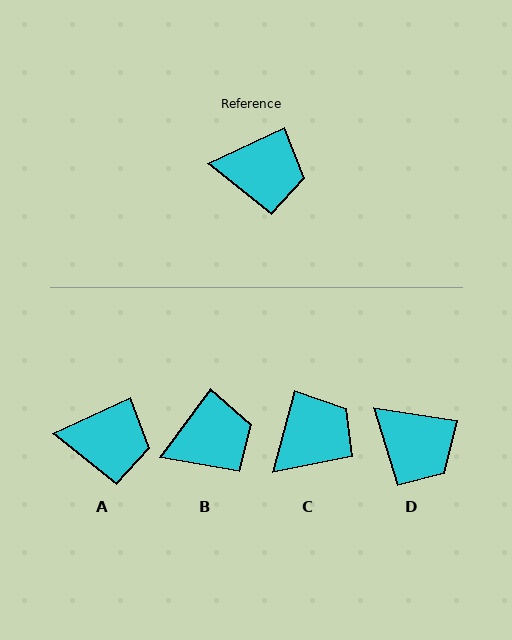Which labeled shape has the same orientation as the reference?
A.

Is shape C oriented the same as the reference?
No, it is off by about 50 degrees.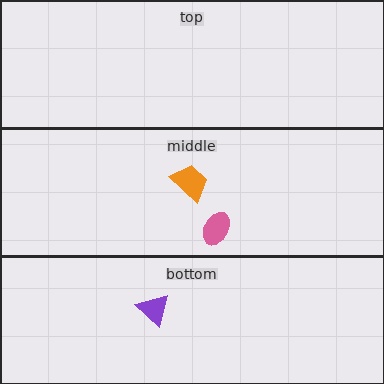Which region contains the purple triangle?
The bottom region.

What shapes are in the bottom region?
The purple triangle.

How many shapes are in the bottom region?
1.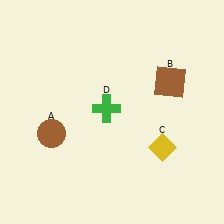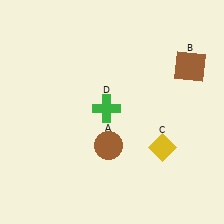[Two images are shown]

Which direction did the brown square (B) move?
The brown square (B) moved right.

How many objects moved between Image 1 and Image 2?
2 objects moved between the two images.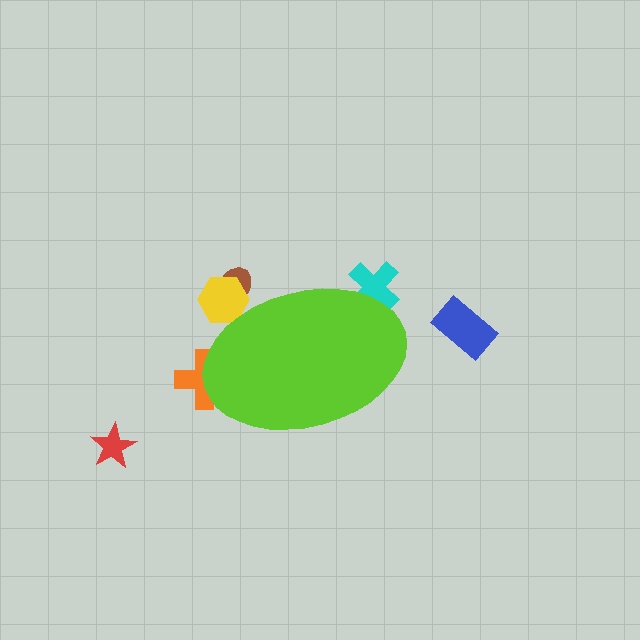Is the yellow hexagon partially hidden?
Yes, the yellow hexagon is partially hidden behind the lime ellipse.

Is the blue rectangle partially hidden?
No, the blue rectangle is fully visible.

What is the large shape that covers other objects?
A lime ellipse.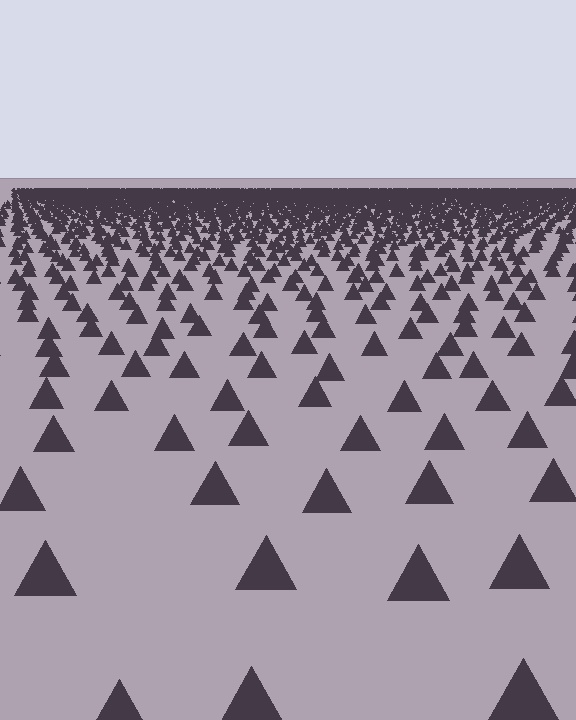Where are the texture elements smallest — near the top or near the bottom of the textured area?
Near the top.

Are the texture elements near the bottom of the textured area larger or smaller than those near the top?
Larger. Near the bottom, elements are closer to the viewer and appear at a bigger on-screen size.